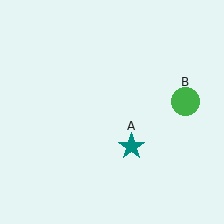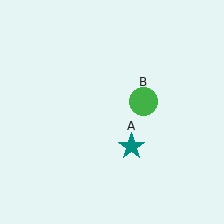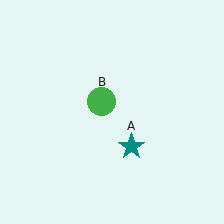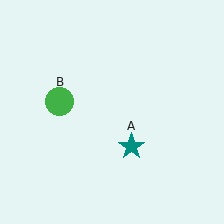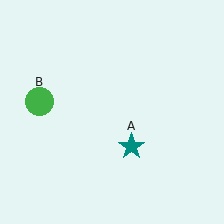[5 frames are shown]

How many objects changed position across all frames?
1 object changed position: green circle (object B).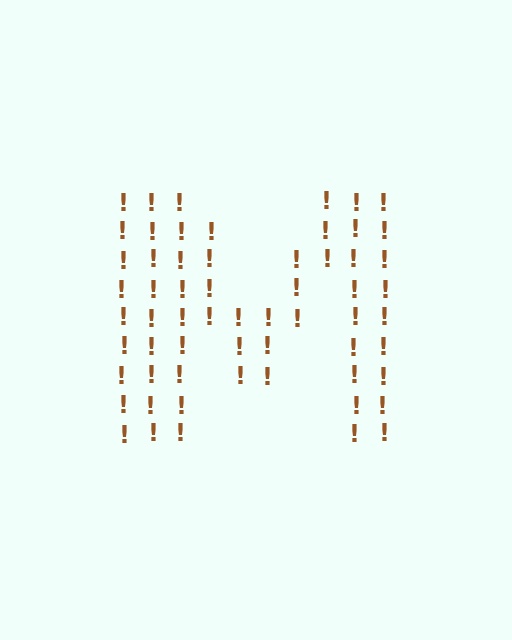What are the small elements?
The small elements are exclamation marks.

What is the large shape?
The large shape is the letter M.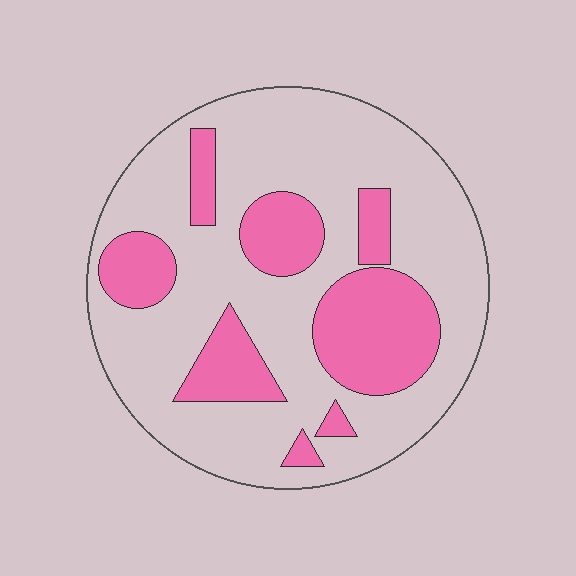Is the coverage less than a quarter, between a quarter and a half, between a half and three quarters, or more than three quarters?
Between a quarter and a half.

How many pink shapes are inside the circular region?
8.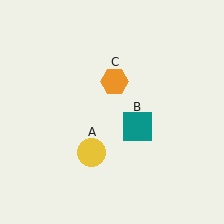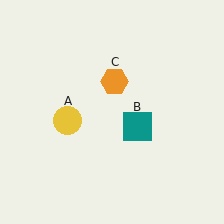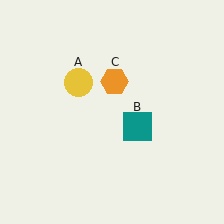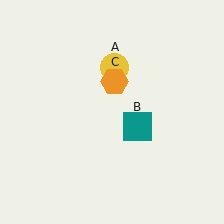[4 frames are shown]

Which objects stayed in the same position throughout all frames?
Teal square (object B) and orange hexagon (object C) remained stationary.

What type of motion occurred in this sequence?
The yellow circle (object A) rotated clockwise around the center of the scene.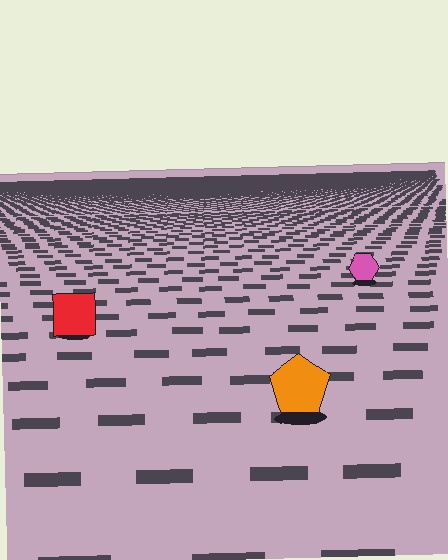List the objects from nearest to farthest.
From nearest to farthest: the orange pentagon, the red square, the pink hexagon.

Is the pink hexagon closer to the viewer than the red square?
No. The red square is closer — you can tell from the texture gradient: the ground texture is coarser near it.